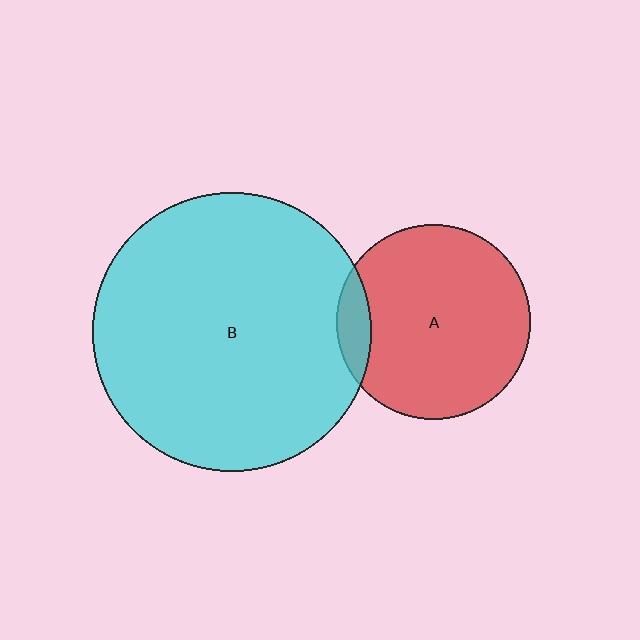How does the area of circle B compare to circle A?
Approximately 2.1 times.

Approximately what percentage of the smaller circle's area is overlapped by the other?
Approximately 10%.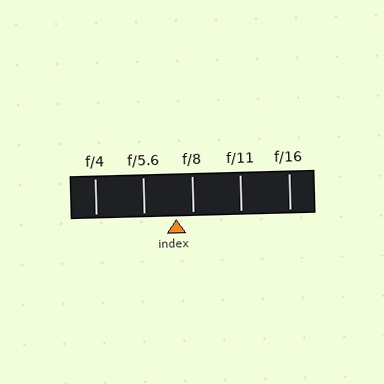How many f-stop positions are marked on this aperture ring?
There are 5 f-stop positions marked.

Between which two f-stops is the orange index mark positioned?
The index mark is between f/5.6 and f/8.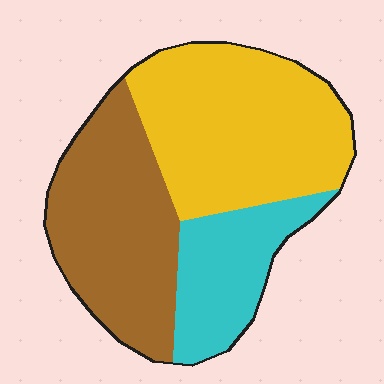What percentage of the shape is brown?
Brown covers about 35% of the shape.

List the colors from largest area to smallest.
From largest to smallest: yellow, brown, cyan.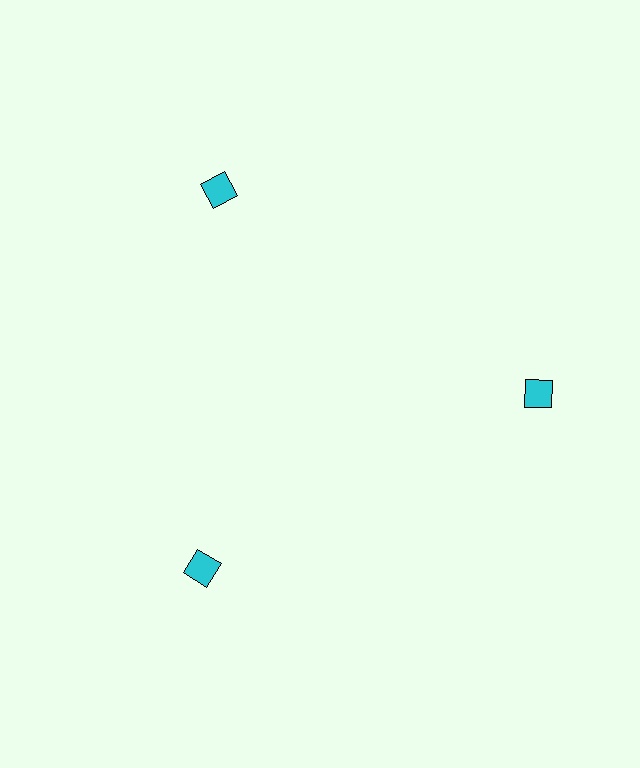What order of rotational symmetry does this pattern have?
This pattern has 3-fold rotational symmetry.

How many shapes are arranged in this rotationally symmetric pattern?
There are 3 shapes, arranged in 3 groups of 1.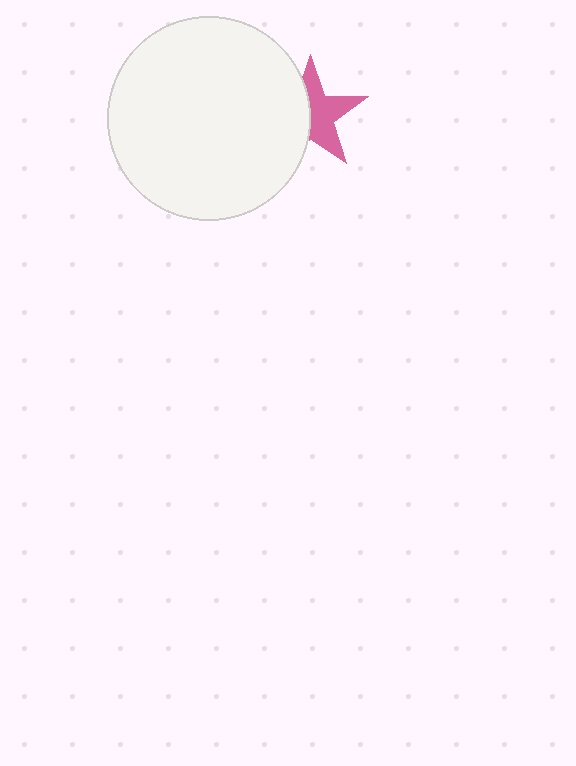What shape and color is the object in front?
The object in front is a white circle.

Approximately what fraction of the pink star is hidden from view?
Roughly 46% of the pink star is hidden behind the white circle.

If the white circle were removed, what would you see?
You would see the complete pink star.